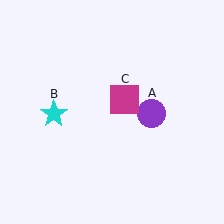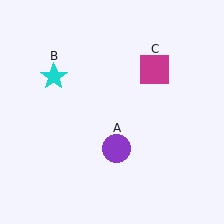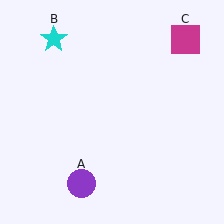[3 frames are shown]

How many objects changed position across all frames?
3 objects changed position: purple circle (object A), cyan star (object B), magenta square (object C).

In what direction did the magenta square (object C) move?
The magenta square (object C) moved up and to the right.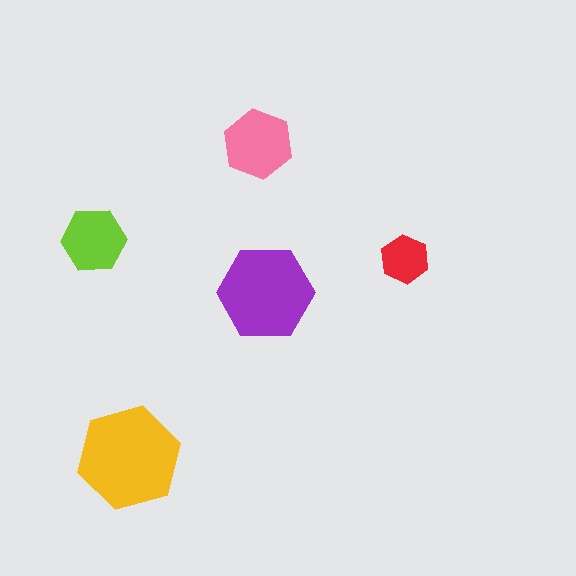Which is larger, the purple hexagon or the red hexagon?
The purple one.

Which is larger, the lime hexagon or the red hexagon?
The lime one.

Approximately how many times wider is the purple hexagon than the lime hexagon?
About 1.5 times wider.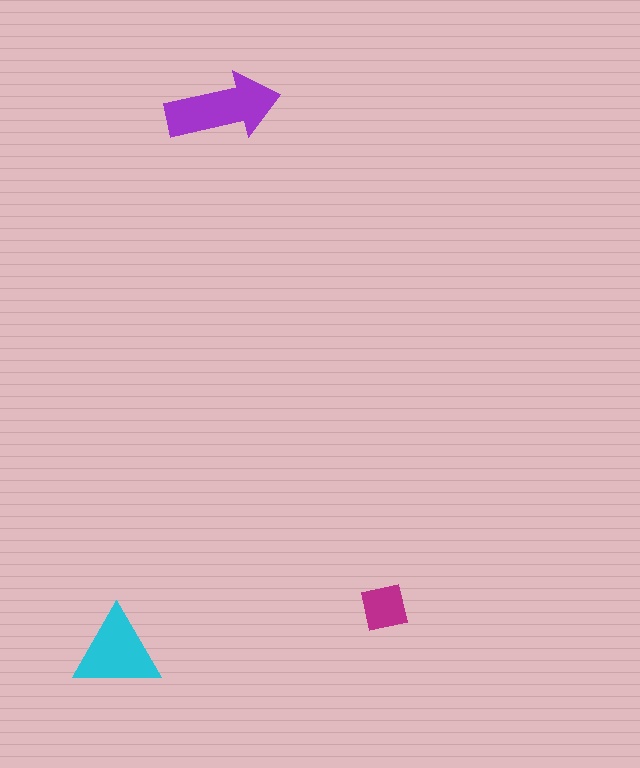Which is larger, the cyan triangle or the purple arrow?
The purple arrow.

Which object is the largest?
The purple arrow.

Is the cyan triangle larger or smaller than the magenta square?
Larger.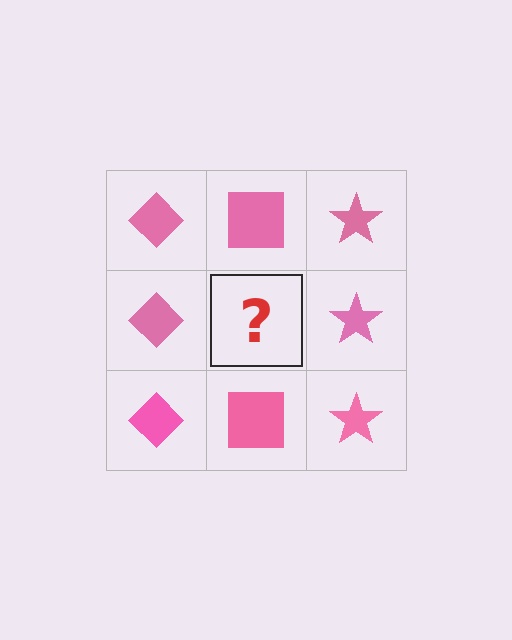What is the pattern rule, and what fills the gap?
The rule is that each column has a consistent shape. The gap should be filled with a pink square.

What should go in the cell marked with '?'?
The missing cell should contain a pink square.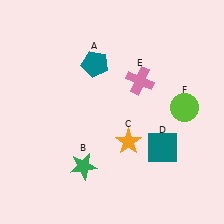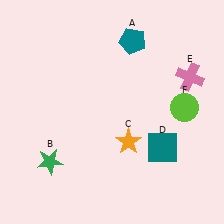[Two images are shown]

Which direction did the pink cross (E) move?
The pink cross (E) moved right.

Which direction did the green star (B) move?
The green star (B) moved left.